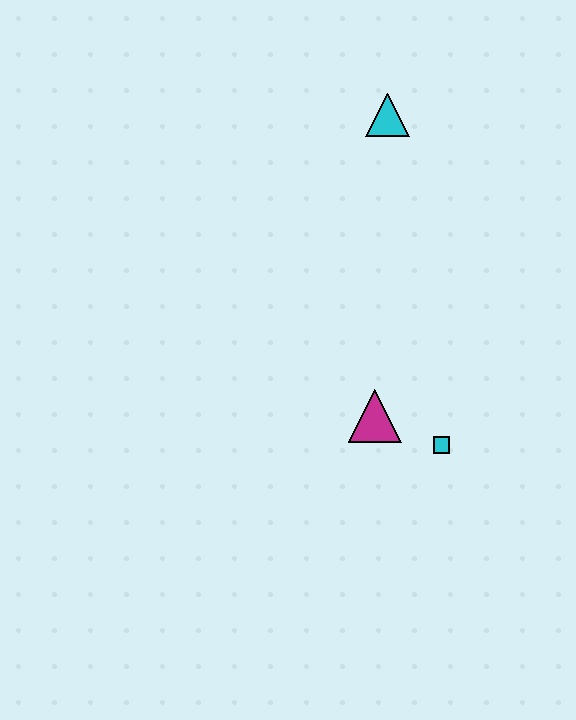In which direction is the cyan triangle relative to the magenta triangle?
The cyan triangle is above the magenta triangle.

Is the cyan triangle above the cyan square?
Yes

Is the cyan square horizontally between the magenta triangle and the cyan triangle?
No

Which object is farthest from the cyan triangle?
The cyan square is farthest from the cyan triangle.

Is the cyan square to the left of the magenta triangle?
No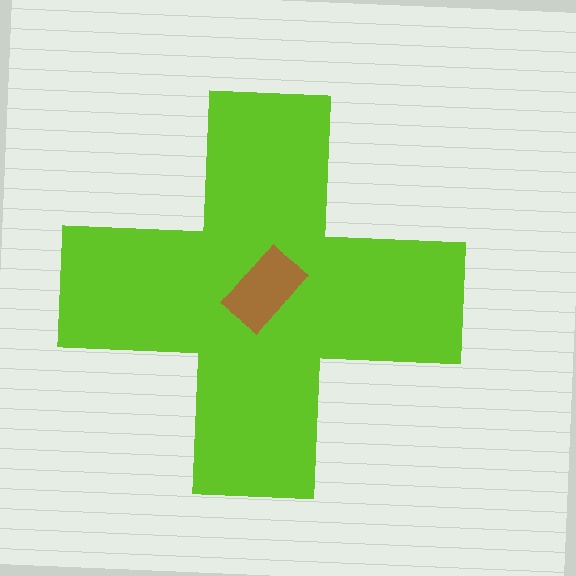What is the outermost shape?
The lime cross.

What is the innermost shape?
The brown rectangle.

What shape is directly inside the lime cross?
The brown rectangle.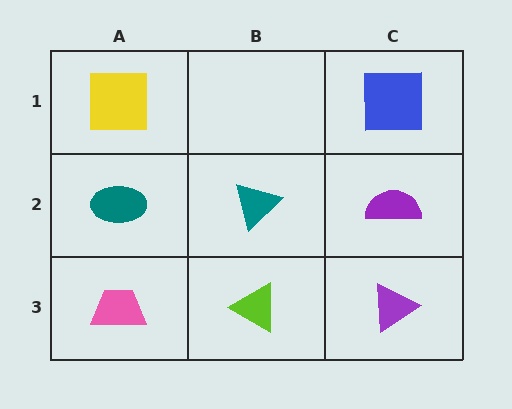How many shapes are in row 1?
2 shapes.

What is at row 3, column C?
A purple triangle.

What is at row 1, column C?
A blue square.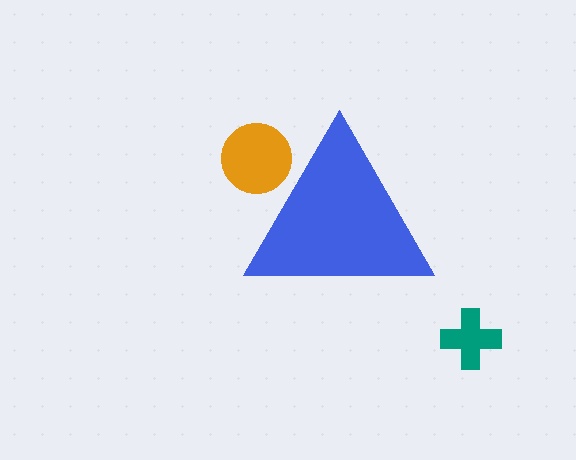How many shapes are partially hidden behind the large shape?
2 shapes are partially hidden.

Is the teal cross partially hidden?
No, the teal cross is fully visible.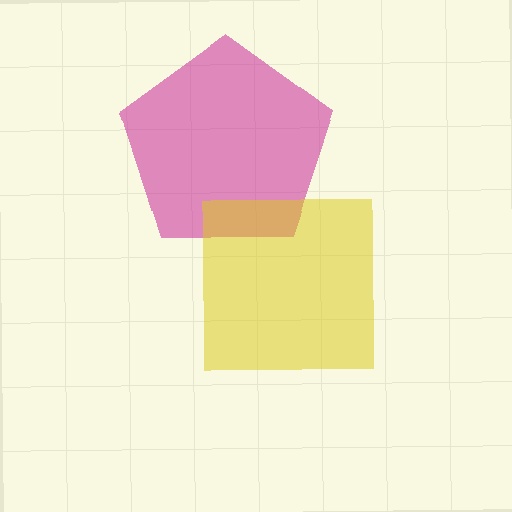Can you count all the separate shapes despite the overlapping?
Yes, there are 2 separate shapes.